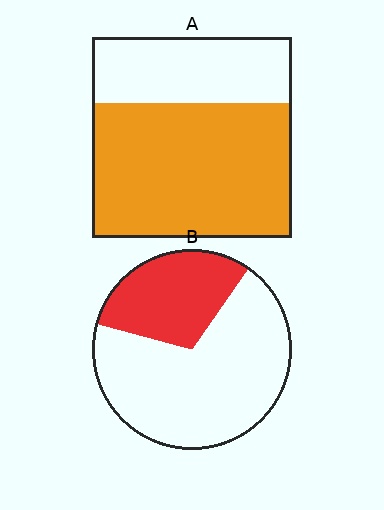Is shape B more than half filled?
No.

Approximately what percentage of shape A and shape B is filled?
A is approximately 65% and B is approximately 30%.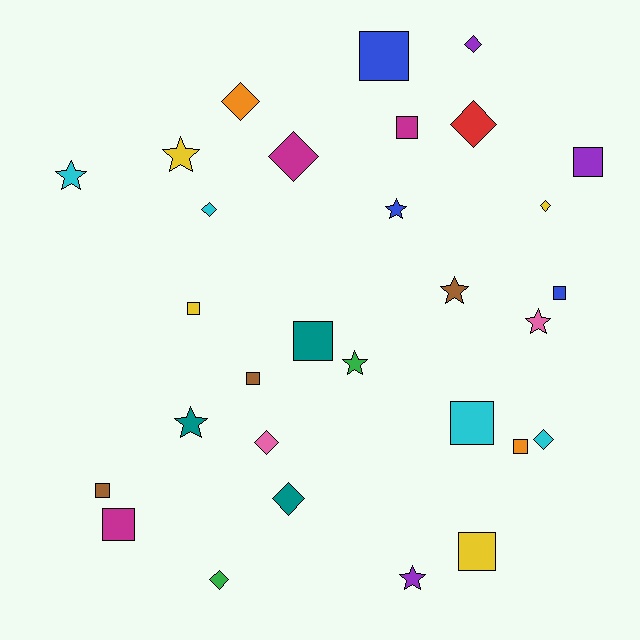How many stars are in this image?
There are 8 stars.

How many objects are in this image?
There are 30 objects.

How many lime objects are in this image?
There are no lime objects.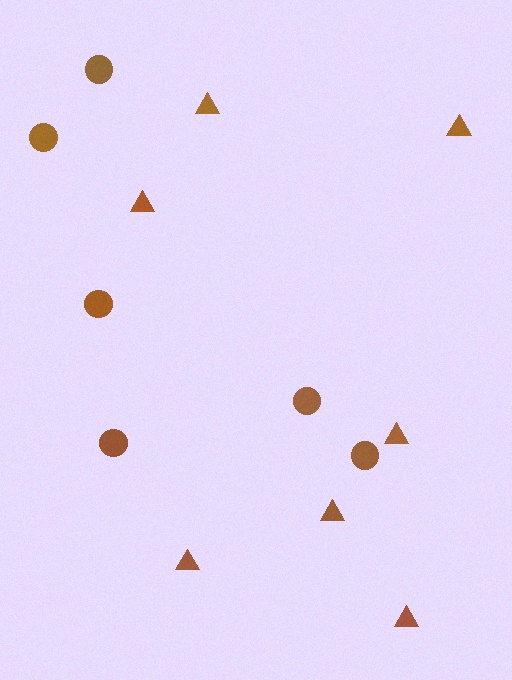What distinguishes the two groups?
There are 2 groups: one group of triangles (7) and one group of circles (6).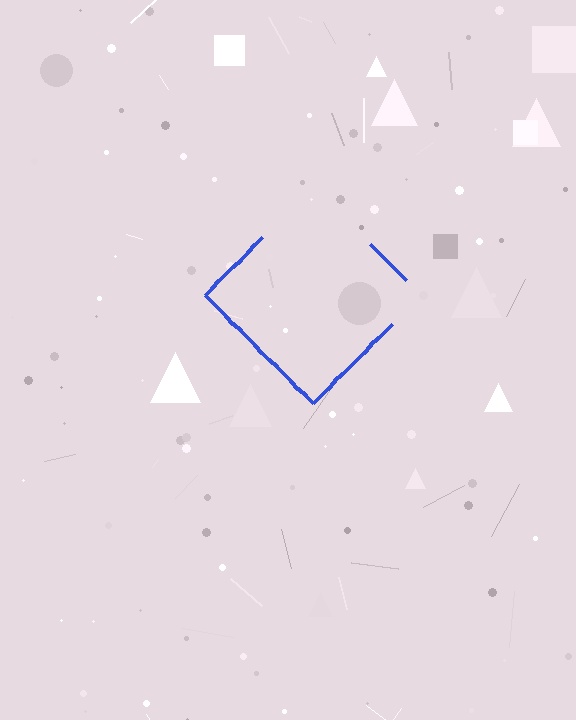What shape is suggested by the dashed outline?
The dashed outline suggests a diamond.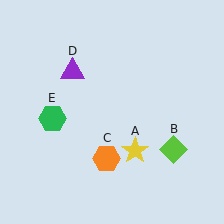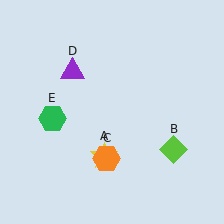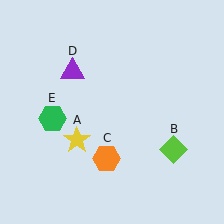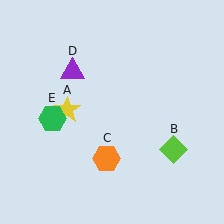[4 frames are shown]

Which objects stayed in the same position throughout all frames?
Lime diamond (object B) and orange hexagon (object C) and purple triangle (object D) and green hexagon (object E) remained stationary.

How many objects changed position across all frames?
1 object changed position: yellow star (object A).